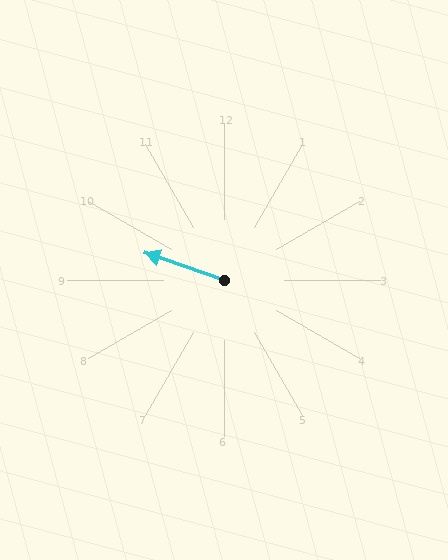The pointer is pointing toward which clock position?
Roughly 10 o'clock.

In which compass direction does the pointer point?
West.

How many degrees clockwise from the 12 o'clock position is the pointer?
Approximately 289 degrees.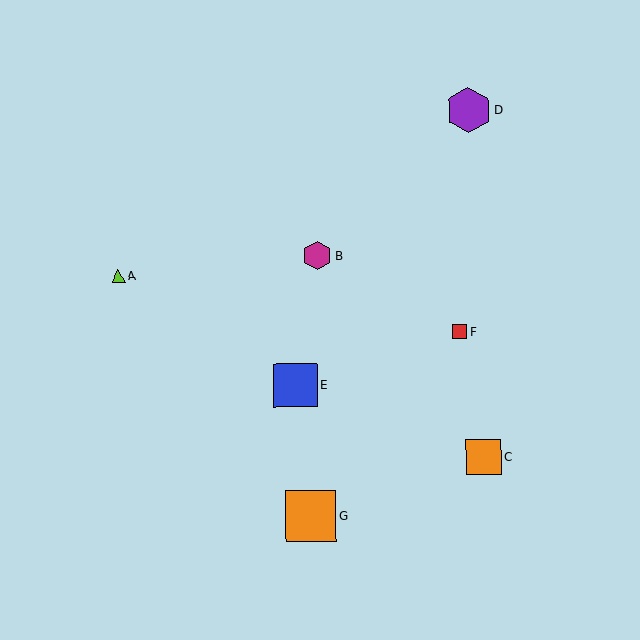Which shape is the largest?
The orange square (labeled G) is the largest.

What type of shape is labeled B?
Shape B is a magenta hexagon.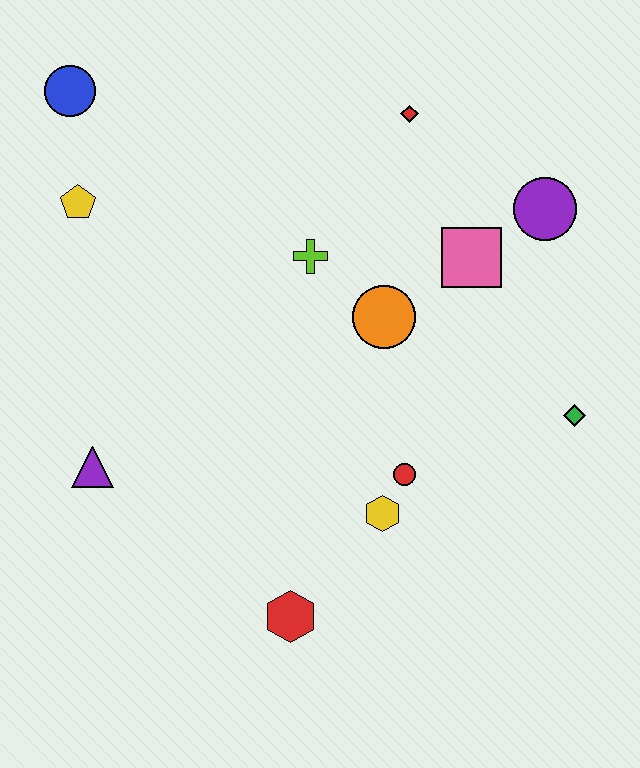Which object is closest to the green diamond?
The red circle is closest to the green diamond.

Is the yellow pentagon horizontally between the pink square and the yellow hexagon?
No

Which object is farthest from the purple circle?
The purple triangle is farthest from the purple circle.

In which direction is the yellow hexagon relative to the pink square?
The yellow hexagon is below the pink square.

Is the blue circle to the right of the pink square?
No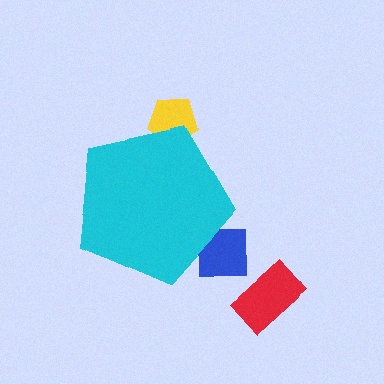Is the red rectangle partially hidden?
No, the red rectangle is fully visible.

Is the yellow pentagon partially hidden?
Yes, the yellow pentagon is partially hidden behind the cyan pentagon.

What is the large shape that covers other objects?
A cyan pentagon.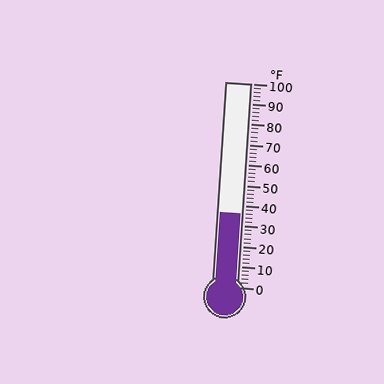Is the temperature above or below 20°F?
The temperature is above 20°F.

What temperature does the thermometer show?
The thermometer shows approximately 36°F.